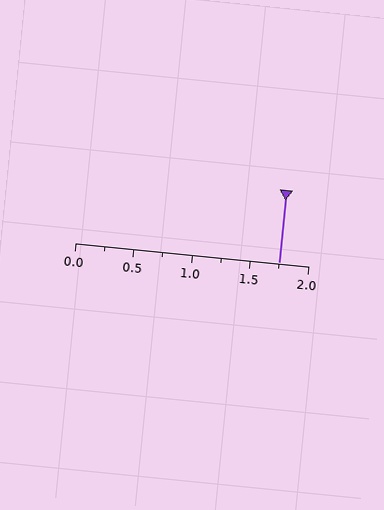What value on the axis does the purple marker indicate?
The marker indicates approximately 1.75.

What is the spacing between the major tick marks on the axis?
The major ticks are spaced 0.5 apart.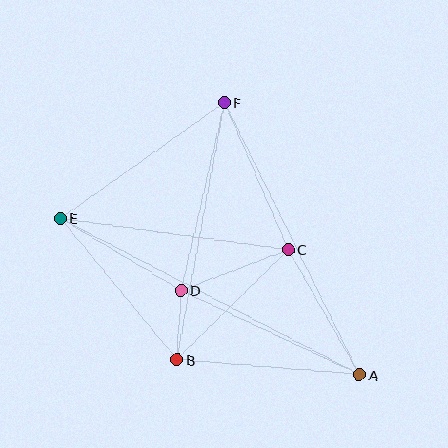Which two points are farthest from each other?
Points A and E are farthest from each other.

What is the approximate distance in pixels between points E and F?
The distance between E and F is approximately 201 pixels.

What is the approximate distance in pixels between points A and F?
The distance between A and F is approximately 304 pixels.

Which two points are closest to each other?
Points B and D are closest to each other.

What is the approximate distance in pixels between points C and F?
The distance between C and F is approximately 160 pixels.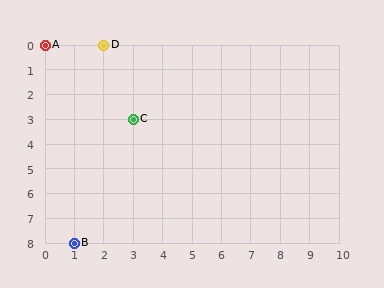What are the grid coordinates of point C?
Point C is at grid coordinates (3, 3).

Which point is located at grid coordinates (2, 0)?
Point D is at (2, 0).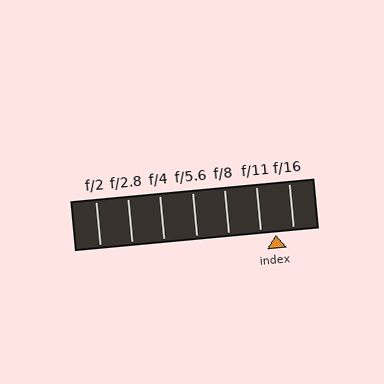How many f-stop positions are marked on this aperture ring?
There are 7 f-stop positions marked.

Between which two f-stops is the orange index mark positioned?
The index mark is between f/11 and f/16.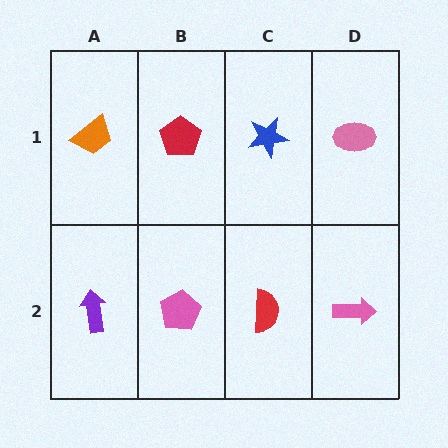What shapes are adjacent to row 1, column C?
A red semicircle (row 2, column C), a red pentagon (row 1, column B), a pink ellipse (row 1, column D).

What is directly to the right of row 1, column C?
A pink ellipse.